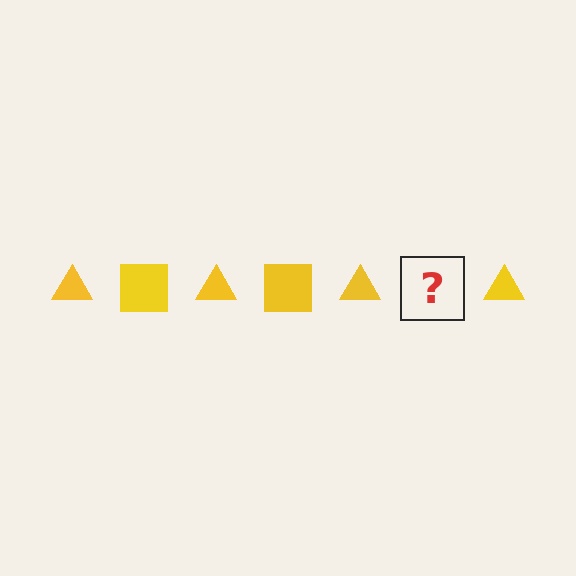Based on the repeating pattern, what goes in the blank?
The blank should be a yellow square.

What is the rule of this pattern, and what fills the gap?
The rule is that the pattern cycles through triangle, square shapes in yellow. The gap should be filled with a yellow square.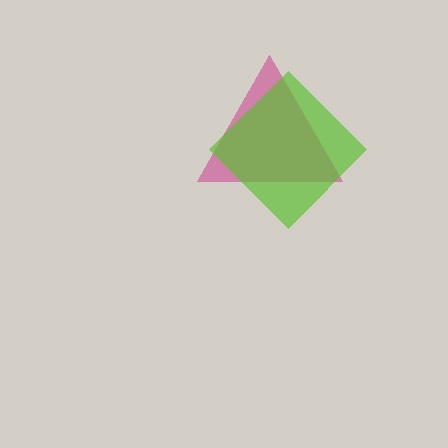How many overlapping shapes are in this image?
There are 2 overlapping shapes in the image.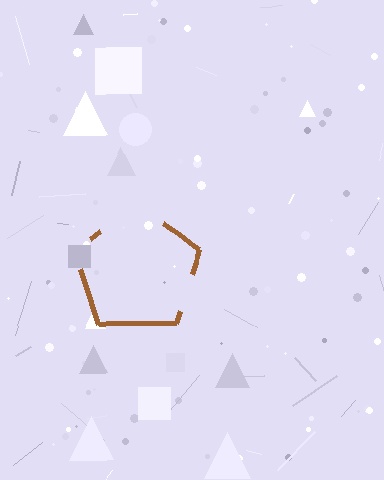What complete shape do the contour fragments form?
The contour fragments form a pentagon.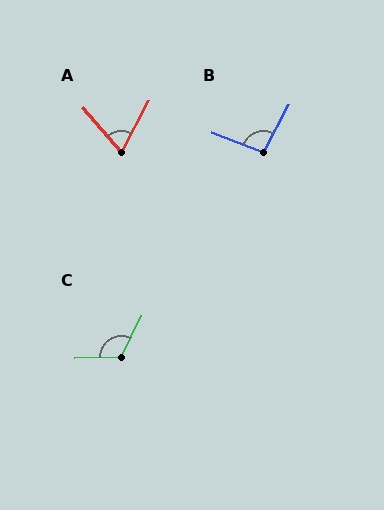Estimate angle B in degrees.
Approximately 97 degrees.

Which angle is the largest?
C, at approximately 117 degrees.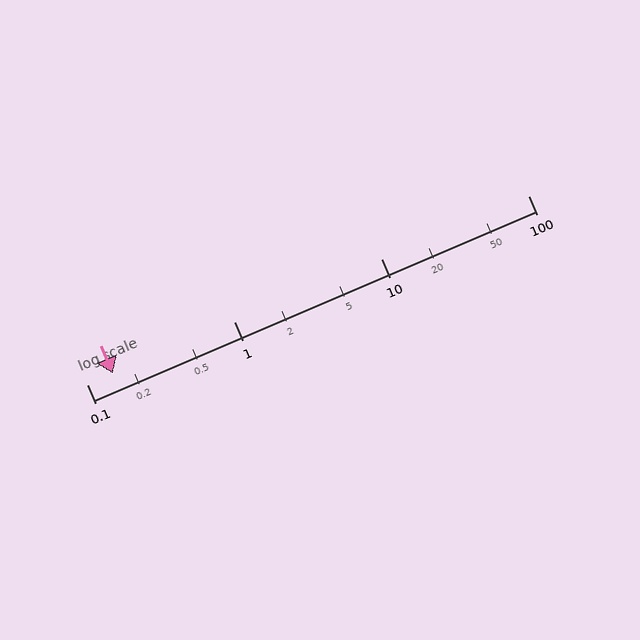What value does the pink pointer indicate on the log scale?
The pointer indicates approximately 0.15.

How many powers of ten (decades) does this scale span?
The scale spans 3 decades, from 0.1 to 100.